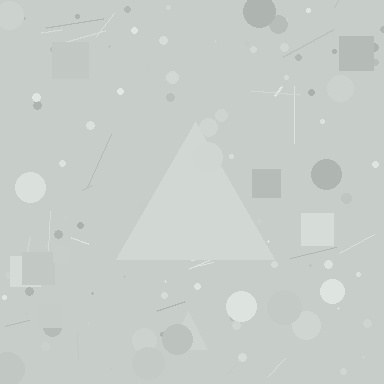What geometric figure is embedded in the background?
A triangle is embedded in the background.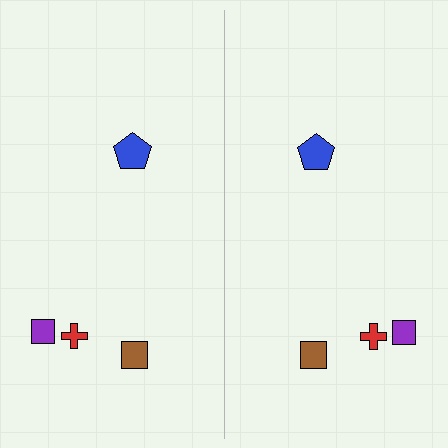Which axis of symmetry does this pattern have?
The pattern has a vertical axis of symmetry running through the center of the image.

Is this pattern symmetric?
Yes, this pattern has bilateral (reflection) symmetry.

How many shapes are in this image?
There are 8 shapes in this image.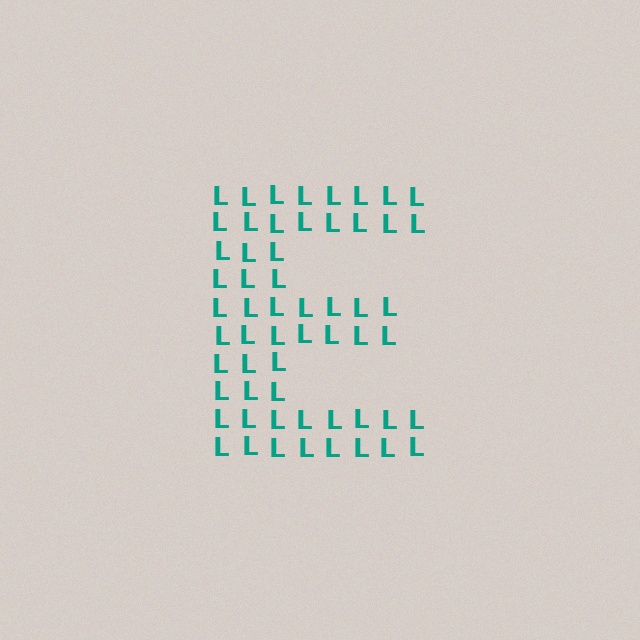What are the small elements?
The small elements are letter L's.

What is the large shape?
The large shape is the letter E.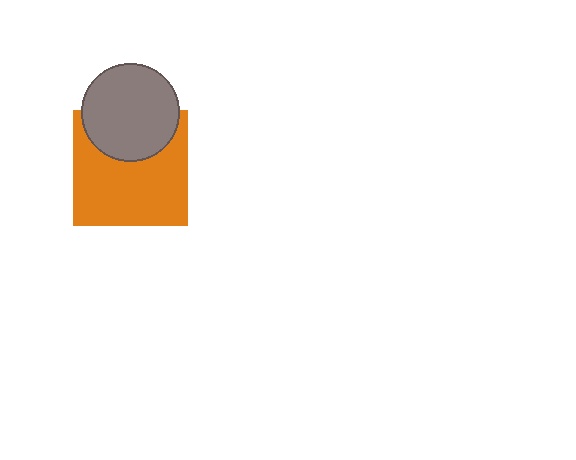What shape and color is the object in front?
The object in front is a gray circle.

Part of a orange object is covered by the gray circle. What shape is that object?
It is a square.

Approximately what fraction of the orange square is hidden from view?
Roughly 31% of the orange square is hidden behind the gray circle.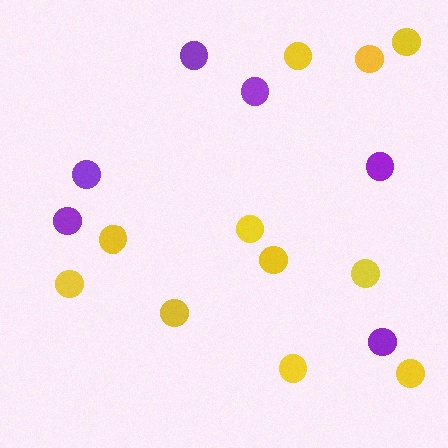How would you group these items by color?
There are 2 groups: one group of purple circles (6) and one group of yellow circles (11).